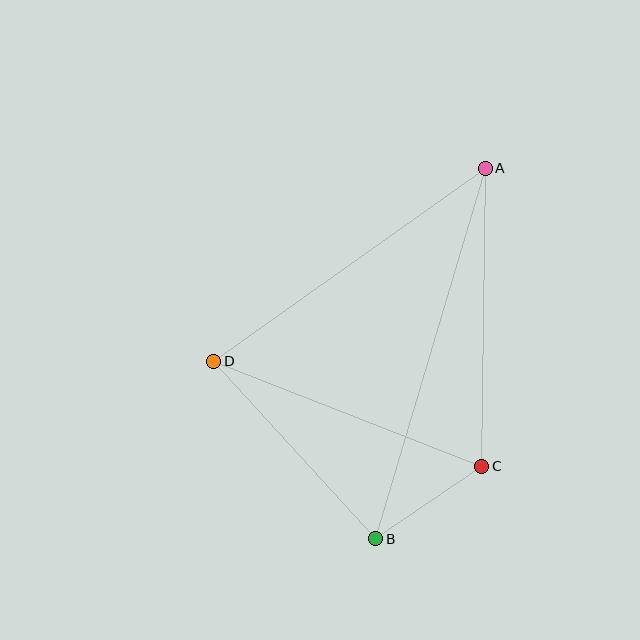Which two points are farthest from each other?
Points A and B are farthest from each other.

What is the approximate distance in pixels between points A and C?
The distance between A and C is approximately 298 pixels.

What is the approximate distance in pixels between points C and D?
The distance between C and D is approximately 288 pixels.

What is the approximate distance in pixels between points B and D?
The distance between B and D is approximately 240 pixels.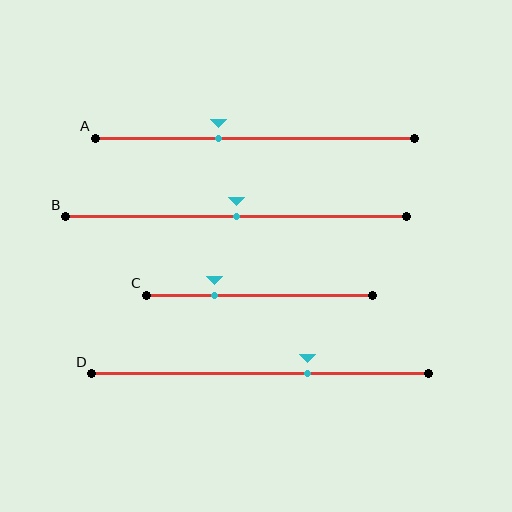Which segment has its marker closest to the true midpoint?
Segment B has its marker closest to the true midpoint.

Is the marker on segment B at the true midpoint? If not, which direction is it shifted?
Yes, the marker on segment B is at the true midpoint.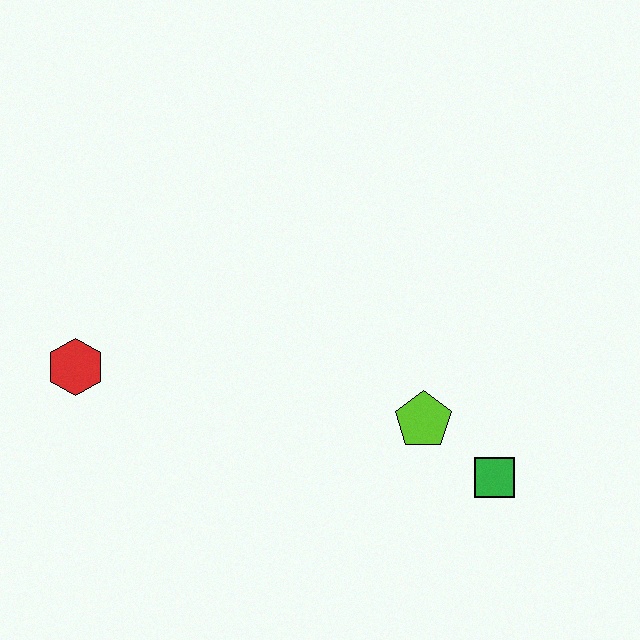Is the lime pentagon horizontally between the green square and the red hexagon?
Yes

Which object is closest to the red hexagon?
The lime pentagon is closest to the red hexagon.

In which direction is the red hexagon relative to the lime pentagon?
The red hexagon is to the left of the lime pentagon.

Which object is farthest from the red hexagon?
The green square is farthest from the red hexagon.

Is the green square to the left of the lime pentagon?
No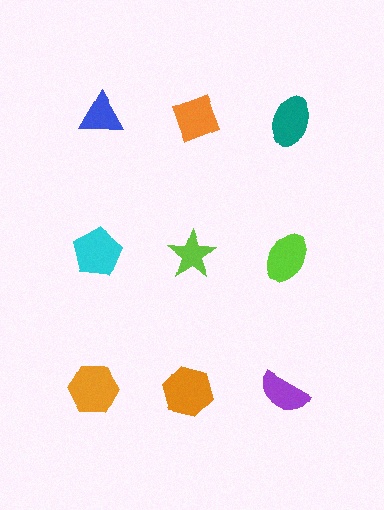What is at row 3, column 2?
An orange hexagon.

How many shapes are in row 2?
3 shapes.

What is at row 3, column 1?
An orange hexagon.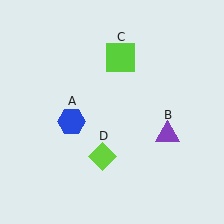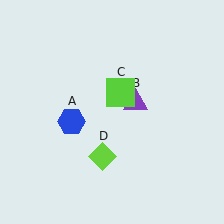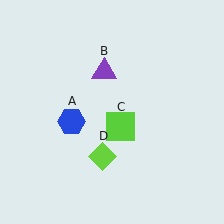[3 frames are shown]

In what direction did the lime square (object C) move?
The lime square (object C) moved down.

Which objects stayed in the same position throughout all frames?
Blue hexagon (object A) and lime diamond (object D) remained stationary.